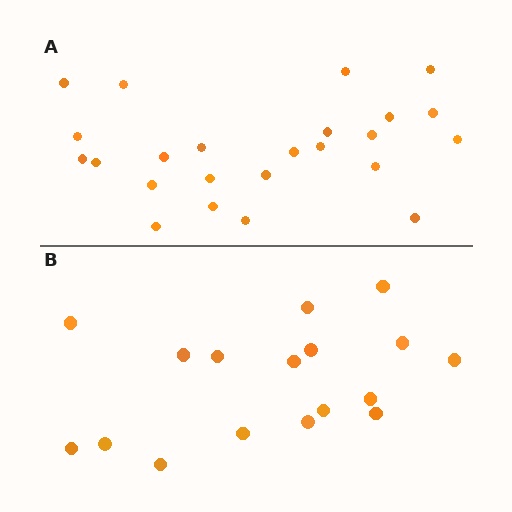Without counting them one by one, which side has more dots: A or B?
Region A (the top region) has more dots.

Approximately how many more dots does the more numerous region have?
Region A has roughly 8 or so more dots than region B.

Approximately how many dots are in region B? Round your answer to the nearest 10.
About 20 dots. (The exact count is 17, which rounds to 20.)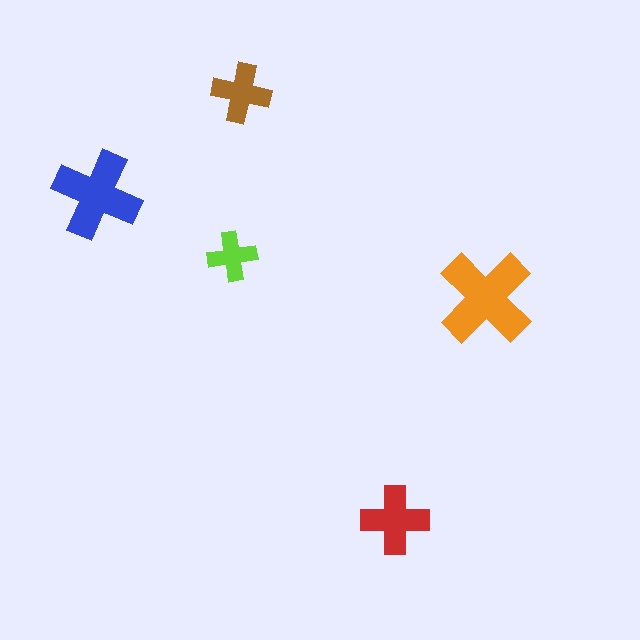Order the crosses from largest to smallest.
the orange one, the blue one, the red one, the brown one, the lime one.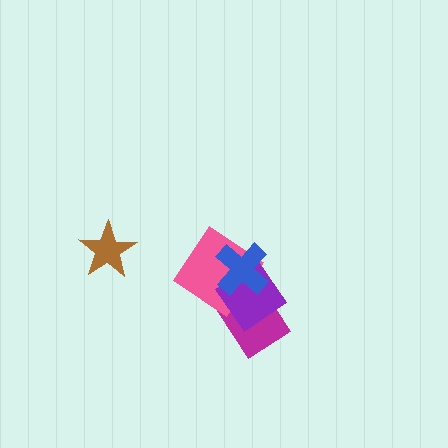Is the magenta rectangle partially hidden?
Yes, it is partially covered by another shape.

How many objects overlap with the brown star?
0 objects overlap with the brown star.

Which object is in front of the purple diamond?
The blue cross is in front of the purple diamond.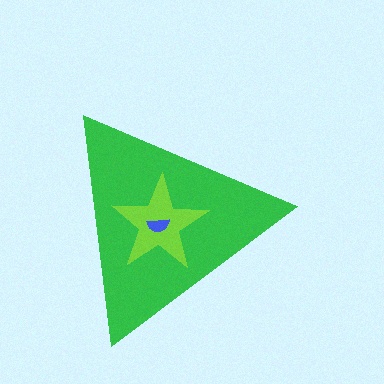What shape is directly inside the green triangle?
The lime star.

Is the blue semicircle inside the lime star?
Yes.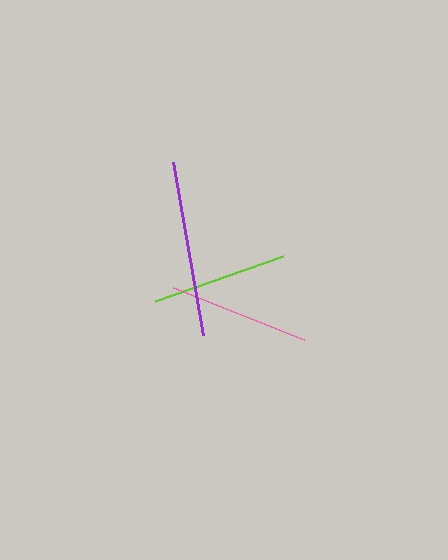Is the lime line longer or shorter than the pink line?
The pink line is longer than the lime line.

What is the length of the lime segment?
The lime segment is approximately 136 pixels long.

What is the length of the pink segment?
The pink segment is approximately 141 pixels long.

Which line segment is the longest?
The purple line is the longest at approximately 175 pixels.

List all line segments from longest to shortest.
From longest to shortest: purple, pink, lime.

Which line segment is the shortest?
The lime line is the shortest at approximately 136 pixels.